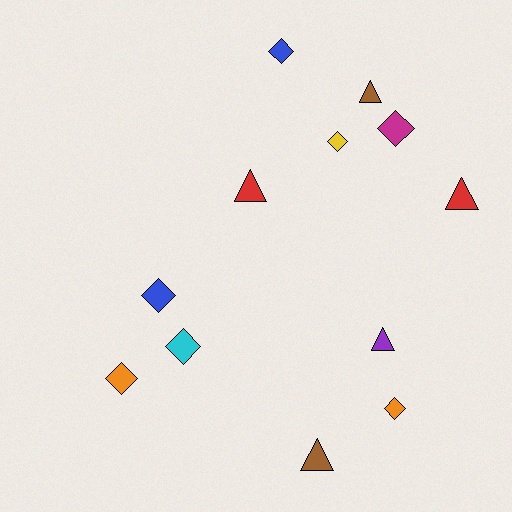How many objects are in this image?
There are 12 objects.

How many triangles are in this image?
There are 5 triangles.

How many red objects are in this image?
There are 2 red objects.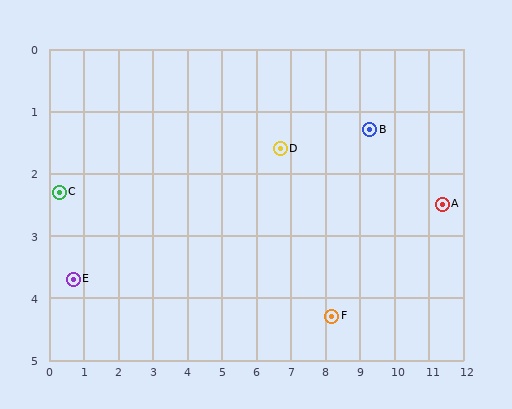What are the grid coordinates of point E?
Point E is at approximately (0.7, 3.7).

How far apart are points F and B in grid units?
Points F and B are about 3.2 grid units apart.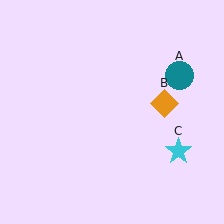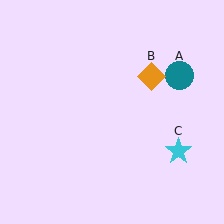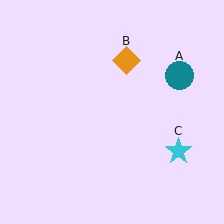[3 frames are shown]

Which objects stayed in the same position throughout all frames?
Teal circle (object A) and cyan star (object C) remained stationary.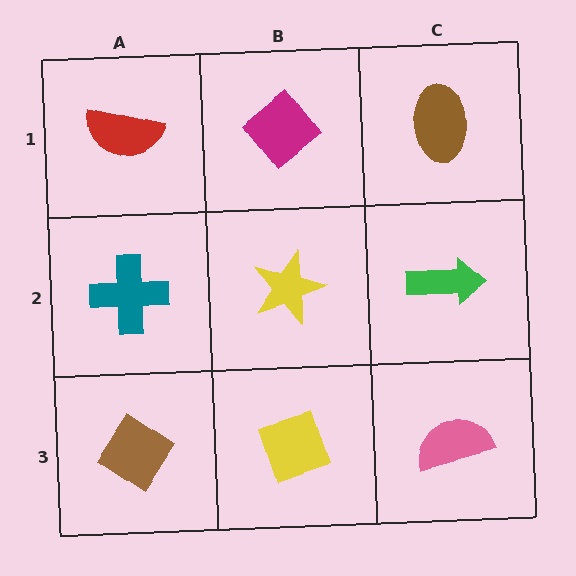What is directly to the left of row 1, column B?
A red semicircle.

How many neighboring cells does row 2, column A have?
3.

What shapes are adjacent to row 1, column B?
A yellow star (row 2, column B), a red semicircle (row 1, column A), a brown ellipse (row 1, column C).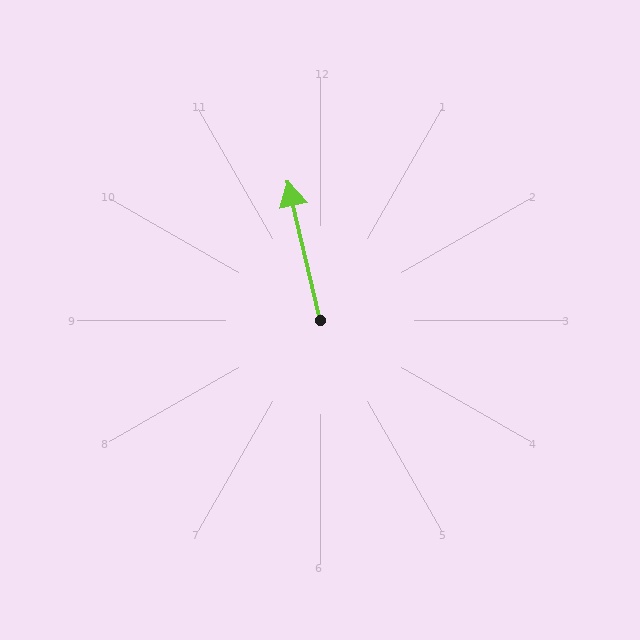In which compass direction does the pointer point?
North.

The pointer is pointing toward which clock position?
Roughly 12 o'clock.